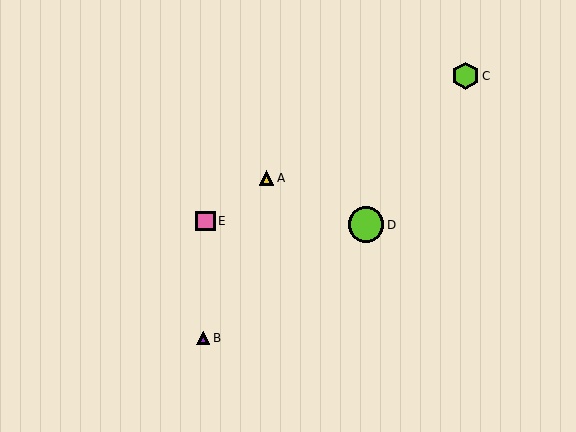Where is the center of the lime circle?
The center of the lime circle is at (366, 225).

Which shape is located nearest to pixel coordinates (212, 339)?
The purple triangle (labeled B) at (203, 338) is nearest to that location.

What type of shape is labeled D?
Shape D is a lime circle.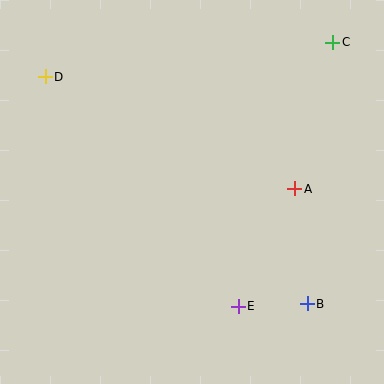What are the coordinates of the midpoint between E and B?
The midpoint between E and B is at (273, 305).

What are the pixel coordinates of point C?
Point C is at (333, 42).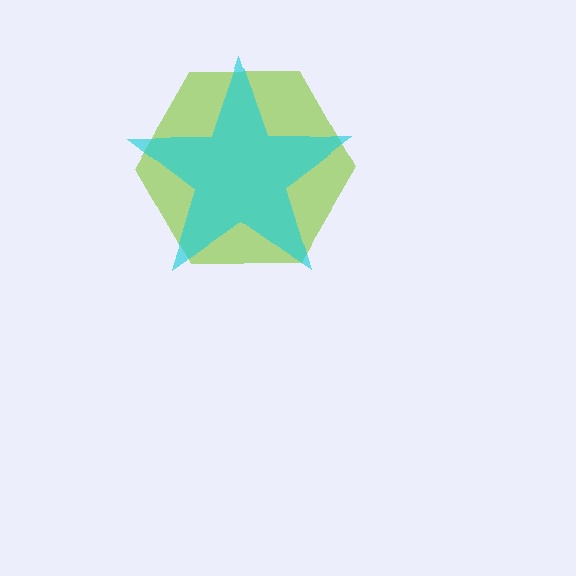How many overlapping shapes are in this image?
There are 2 overlapping shapes in the image.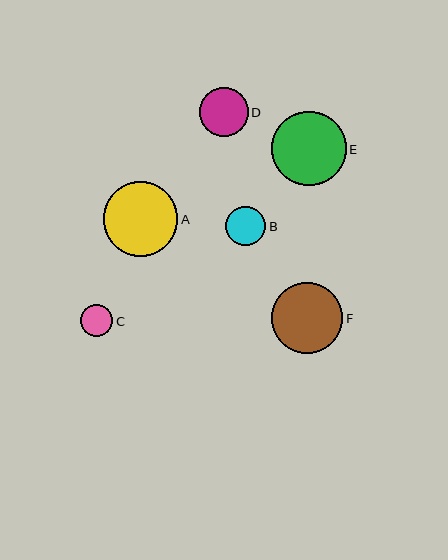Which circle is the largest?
Circle E is the largest with a size of approximately 75 pixels.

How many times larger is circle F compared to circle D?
Circle F is approximately 1.5 times the size of circle D.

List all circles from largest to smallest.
From largest to smallest: E, A, F, D, B, C.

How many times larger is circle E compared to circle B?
Circle E is approximately 1.9 times the size of circle B.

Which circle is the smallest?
Circle C is the smallest with a size of approximately 32 pixels.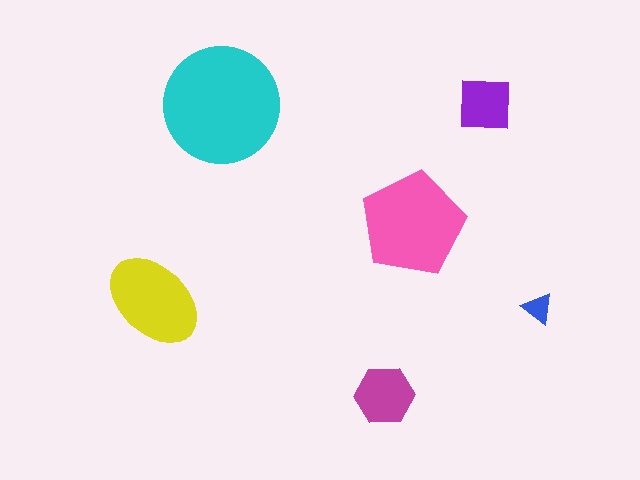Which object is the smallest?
The blue triangle.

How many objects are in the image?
There are 6 objects in the image.